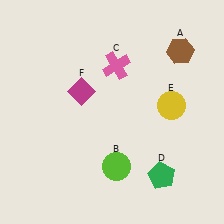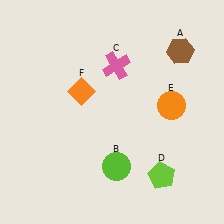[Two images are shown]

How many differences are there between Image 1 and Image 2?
There are 3 differences between the two images.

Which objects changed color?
D changed from green to lime. E changed from yellow to orange. F changed from magenta to orange.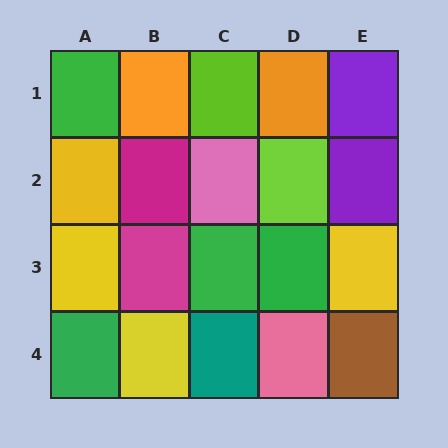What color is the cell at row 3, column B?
Magenta.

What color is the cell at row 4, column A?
Green.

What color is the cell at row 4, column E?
Brown.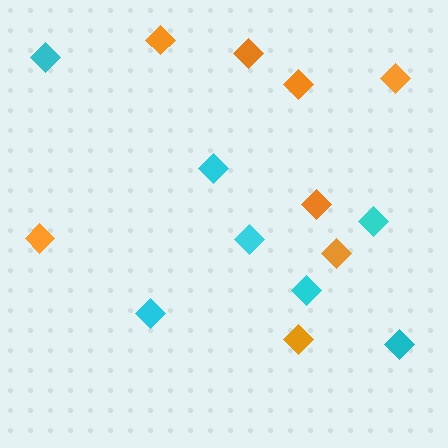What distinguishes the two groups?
There are 2 groups: one group of cyan diamonds (7) and one group of orange diamonds (8).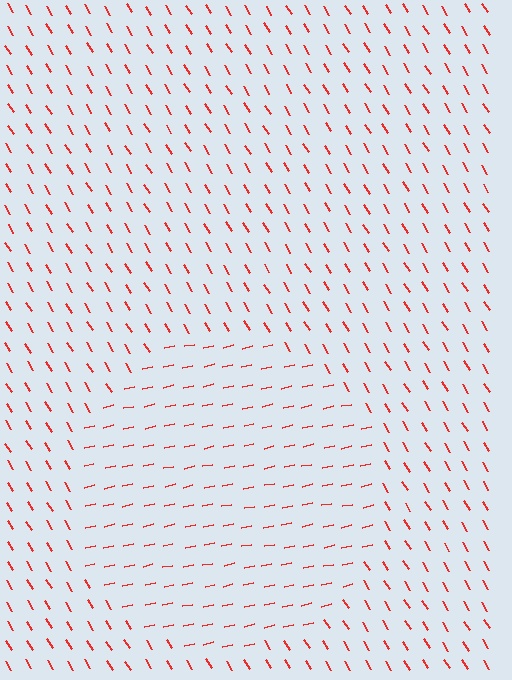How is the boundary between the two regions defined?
The boundary is defined purely by a change in line orientation (approximately 71 degrees difference). All lines are the same color and thickness.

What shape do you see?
I see a circle.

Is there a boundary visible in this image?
Yes, there is a texture boundary formed by a change in line orientation.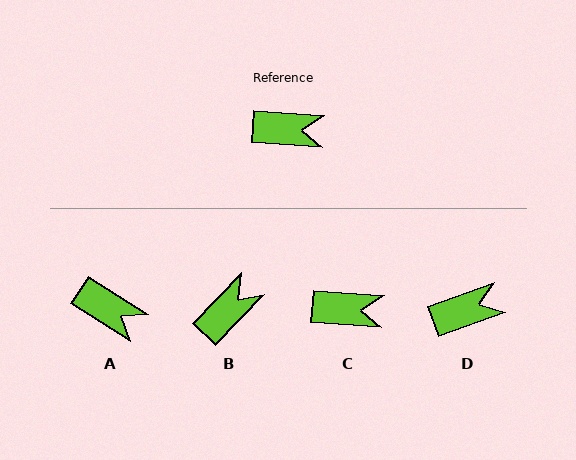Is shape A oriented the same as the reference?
No, it is off by about 28 degrees.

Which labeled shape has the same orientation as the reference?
C.